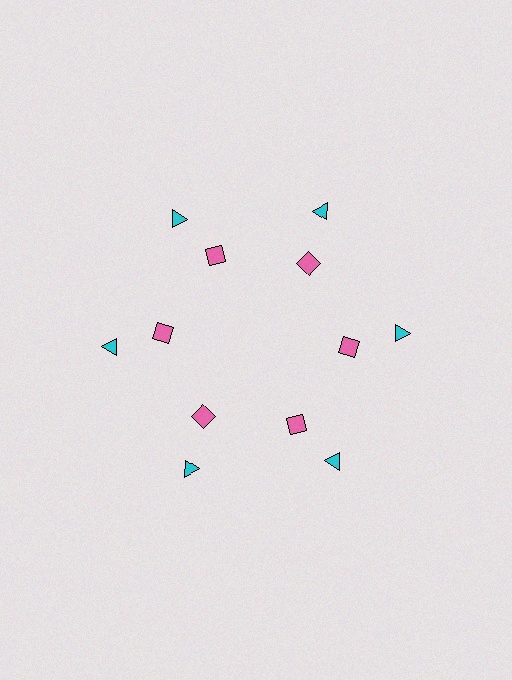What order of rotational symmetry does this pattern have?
This pattern has 6-fold rotational symmetry.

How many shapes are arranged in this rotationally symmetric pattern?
There are 12 shapes, arranged in 6 groups of 2.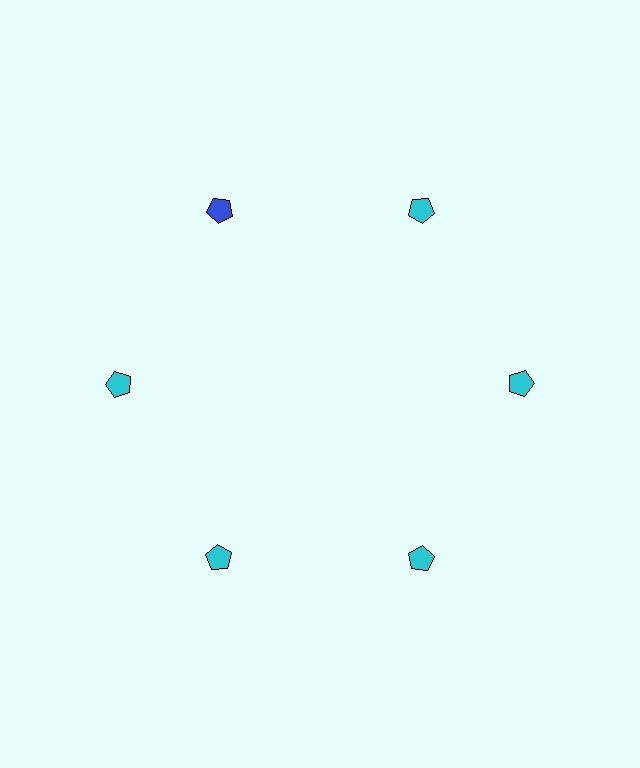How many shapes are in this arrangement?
There are 6 shapes arranged in a ring pattern.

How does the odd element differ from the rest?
It has a different color: blue instead of cyan.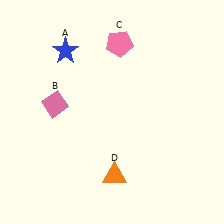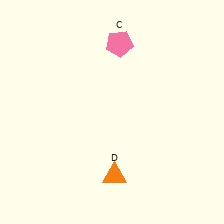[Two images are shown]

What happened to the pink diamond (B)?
The pink diamond (B) was removed in Image 2. It was in the top-left area of Image 1.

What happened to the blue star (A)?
The blue star (A) was removed in Image 2. It was in the top-left area of Image 1.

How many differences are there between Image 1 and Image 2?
There are 2 differences between the two images.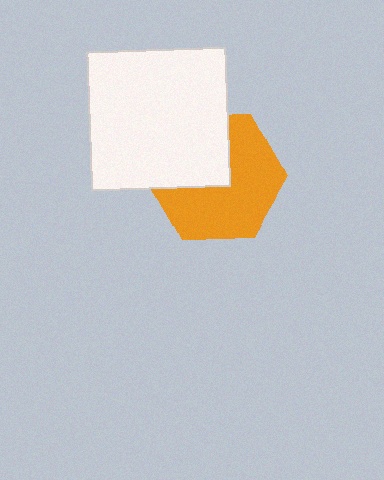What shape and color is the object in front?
The object in front is a white square.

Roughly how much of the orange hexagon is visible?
About half of it is visible (roughly 62%).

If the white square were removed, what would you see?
You would see the complete orange hexagon.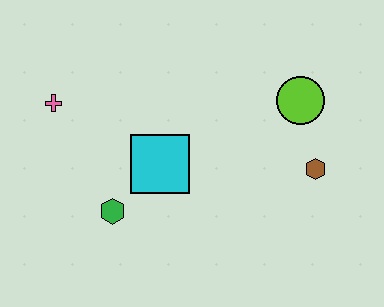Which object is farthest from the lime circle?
The pink cross is farthest from the lime circle.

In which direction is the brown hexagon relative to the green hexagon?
The brown hexagon is to the right of the green hexagon.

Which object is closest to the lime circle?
The brown hexagon is closest to the lime circle.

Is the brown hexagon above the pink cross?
No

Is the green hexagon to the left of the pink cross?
No